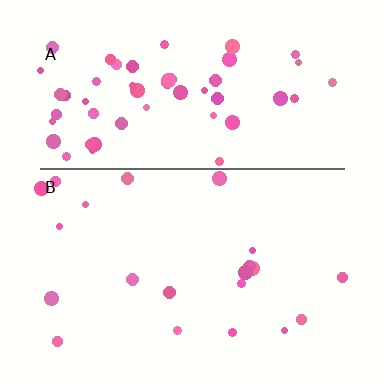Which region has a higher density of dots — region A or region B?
A (the top).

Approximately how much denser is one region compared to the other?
Approximately 2.8× — region A over region B.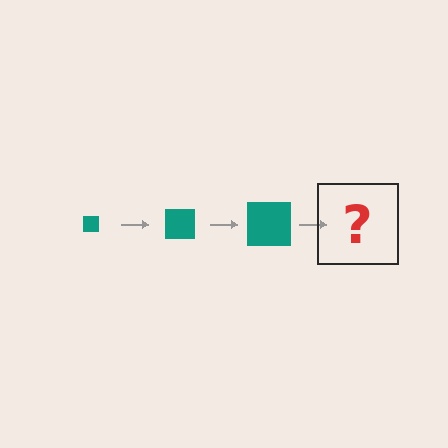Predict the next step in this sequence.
The next step is a teal square, larger than the previous one.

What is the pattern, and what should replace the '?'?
The pattern is that the square gets progressively larger each step. The '?' should be a teal square, larger than the previous one.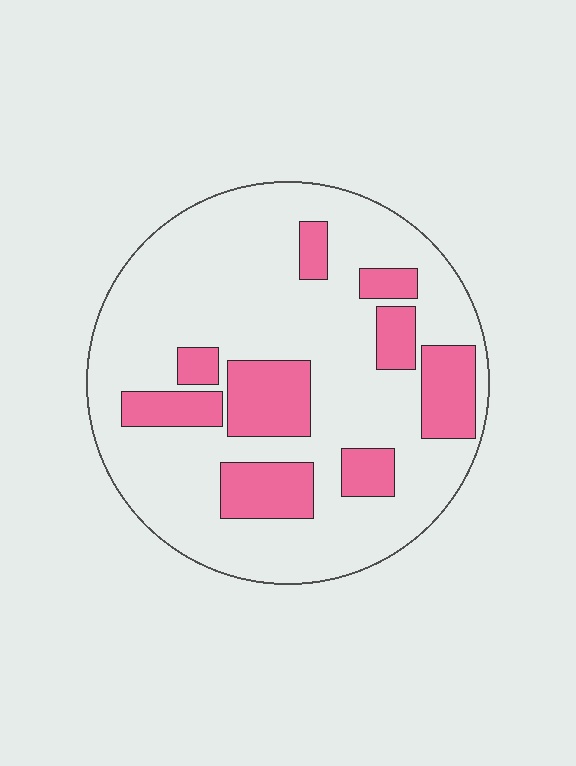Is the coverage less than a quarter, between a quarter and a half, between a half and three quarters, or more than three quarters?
Less than a quarter.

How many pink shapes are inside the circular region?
9.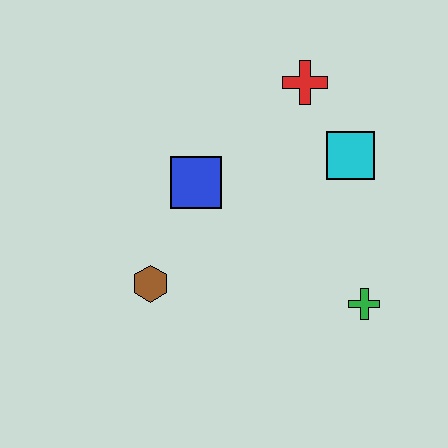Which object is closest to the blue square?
The brown hexagon is closest to the blue square.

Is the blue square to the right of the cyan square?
No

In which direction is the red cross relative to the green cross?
The red cross is above the green cross.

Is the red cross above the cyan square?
Yes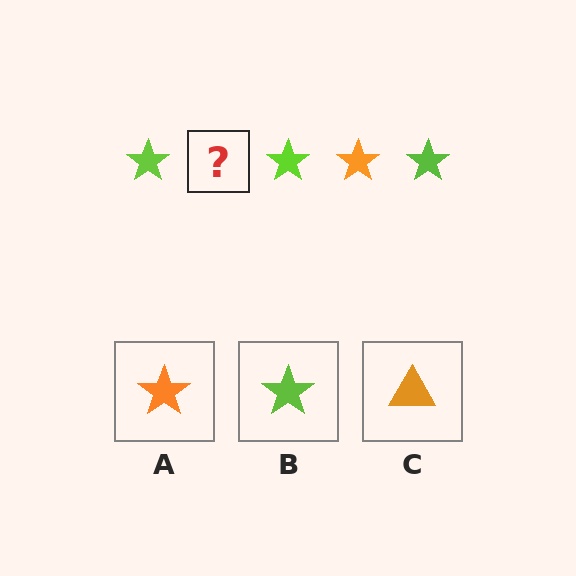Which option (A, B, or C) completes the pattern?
A.